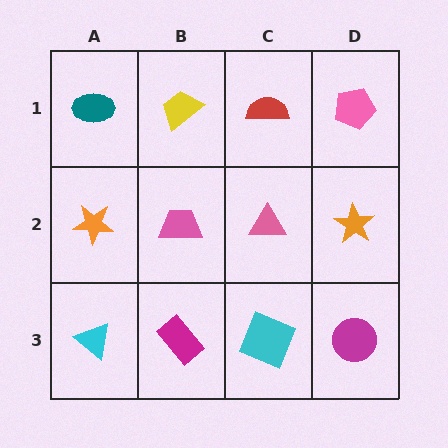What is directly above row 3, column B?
A pink trapezoid.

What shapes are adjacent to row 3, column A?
An orange star (row 2, column A), a magenta rectangle (row 3, column B).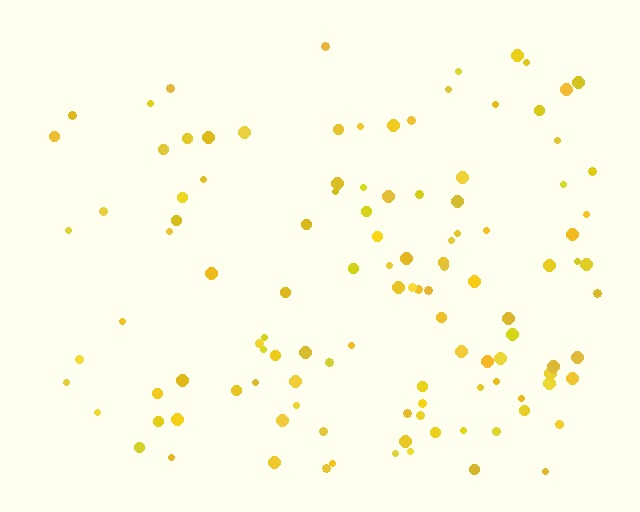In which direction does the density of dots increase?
From left to right, with the right side densest.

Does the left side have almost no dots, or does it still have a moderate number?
Still a moderate number, just noticeably fewer than the right.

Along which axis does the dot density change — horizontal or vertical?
Horizontal.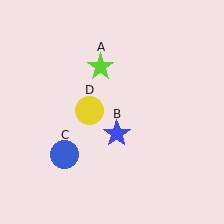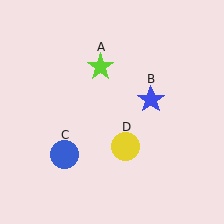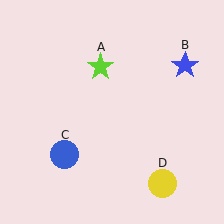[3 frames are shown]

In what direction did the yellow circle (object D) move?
The yellow circle (object D) moved down and to the right.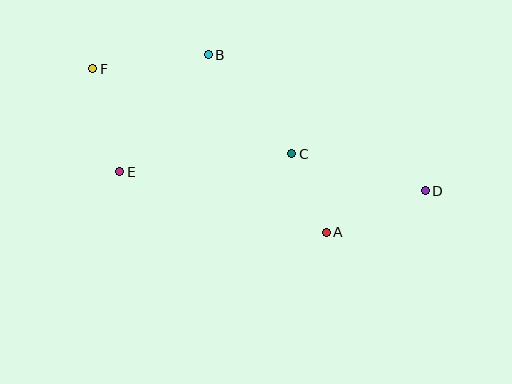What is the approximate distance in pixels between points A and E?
The distance between A and E is approximately 215 pixels.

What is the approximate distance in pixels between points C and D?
The distance between C and D is approximately 139 pixels.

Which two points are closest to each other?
Points A and C are closest to each other.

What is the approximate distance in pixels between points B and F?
The distance between B and F is approximately 116 pixels.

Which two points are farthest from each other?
Points D and F are farthest from each other.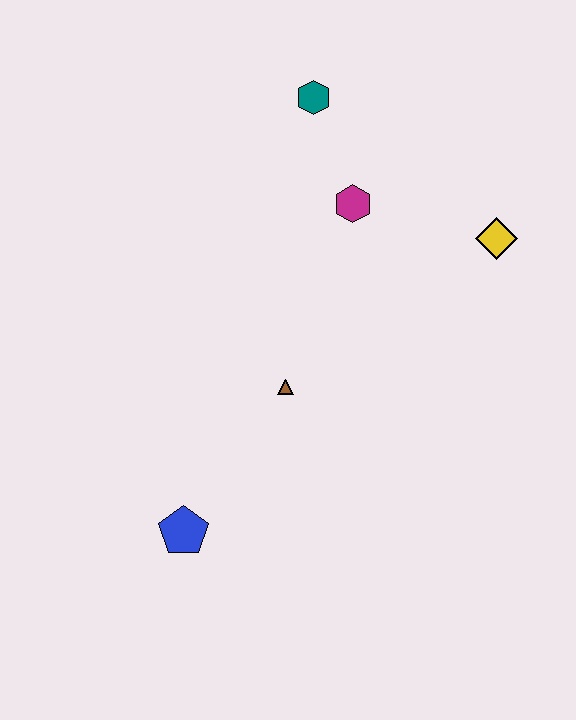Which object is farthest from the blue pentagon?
The teal hexagon is farthest from the blue pentagon.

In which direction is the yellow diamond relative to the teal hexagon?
The yellow diamond is to the right of the teal hexagon.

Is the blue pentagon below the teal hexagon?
Yes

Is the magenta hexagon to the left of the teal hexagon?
No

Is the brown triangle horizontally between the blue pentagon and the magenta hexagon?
Yes